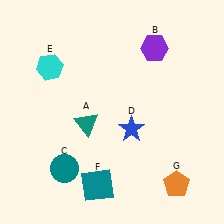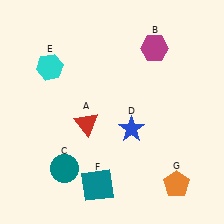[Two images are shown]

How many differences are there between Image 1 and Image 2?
There are 2 differences between the two images.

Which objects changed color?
A changed from teal to red. B changed from purple to magenta.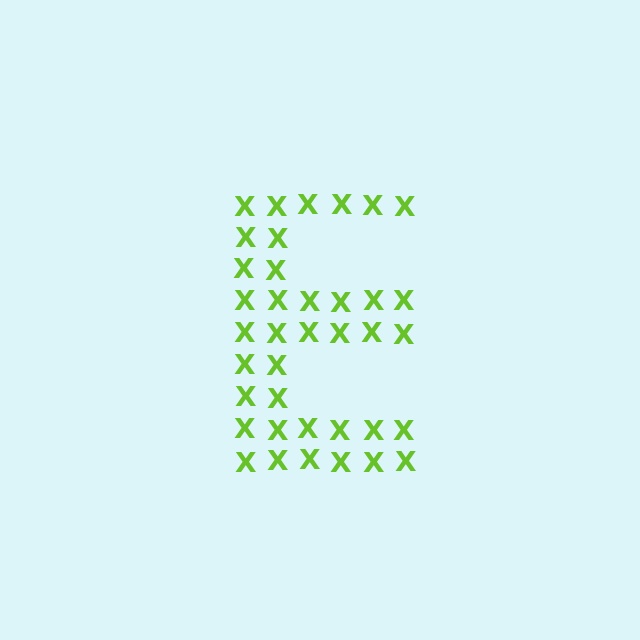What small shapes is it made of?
It is made of small letter X's.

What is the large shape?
The large shape is the letter E.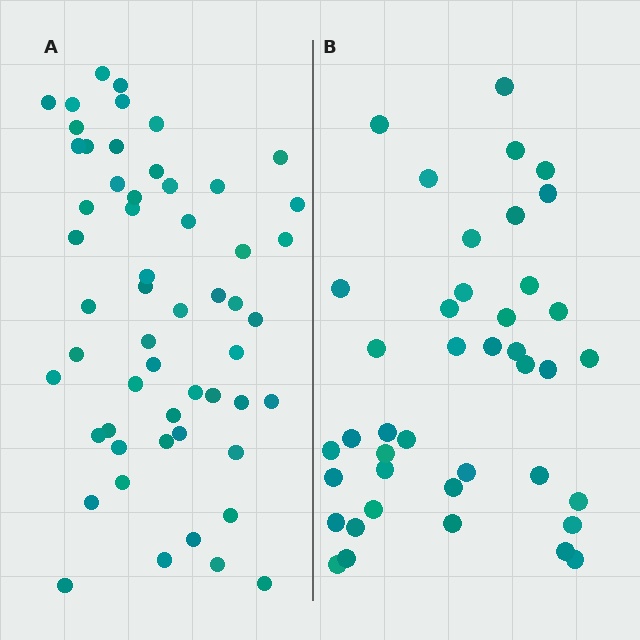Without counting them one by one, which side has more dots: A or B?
Region A (the left region) has more dots.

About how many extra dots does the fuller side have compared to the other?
Region A has approximately 15 more dots than region B.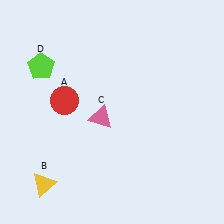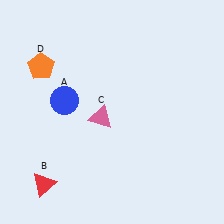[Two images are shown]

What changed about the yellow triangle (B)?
In Image 1, B is yellow. In Image 2, it changed to red.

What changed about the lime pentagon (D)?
In Image 1, D is lime. In Image 2, it changed to orange.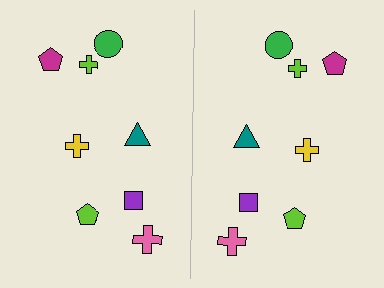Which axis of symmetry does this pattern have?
The pattern has a vertical axis of symmetry running through the center of the image.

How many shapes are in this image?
There are 16 shapes in this image.